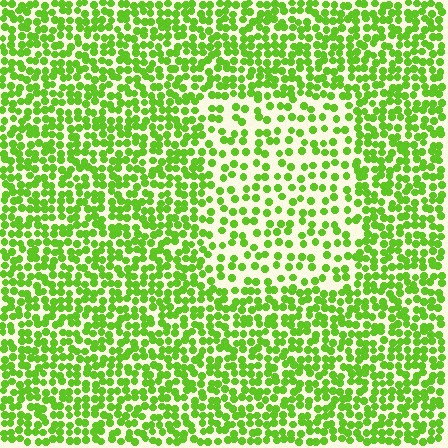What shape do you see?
I see a rectangle.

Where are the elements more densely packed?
The elements are more densely packed outside the rectangle boundary.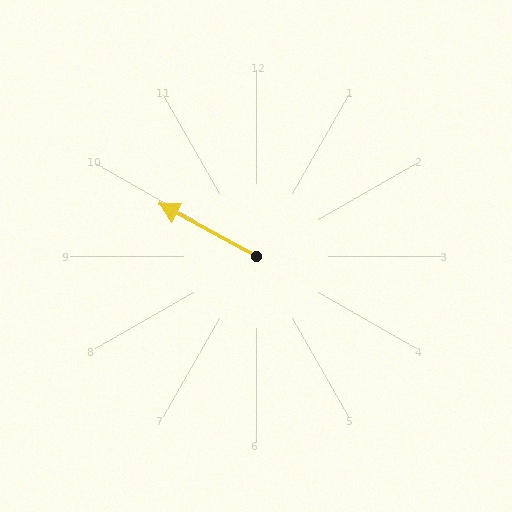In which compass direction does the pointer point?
Northwest.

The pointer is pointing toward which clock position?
Roughly 10 o'clock.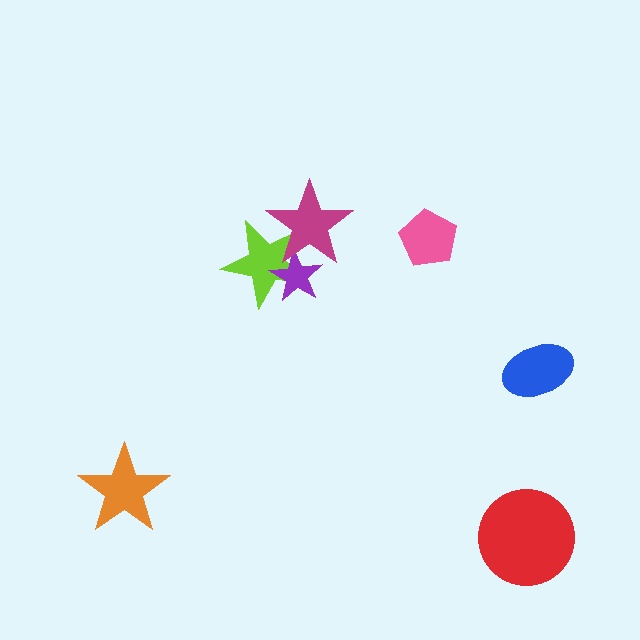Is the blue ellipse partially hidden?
No, no other shape covers it.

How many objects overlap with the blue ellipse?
0 objects overlap with the blue ellipse.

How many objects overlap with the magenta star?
2 objects overlap with the magenta star.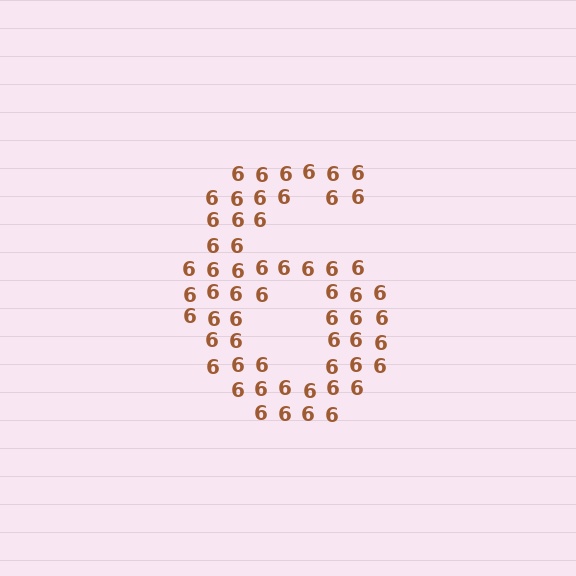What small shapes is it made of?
It is made of small digit 6's.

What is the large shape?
The large shape is the digit 6.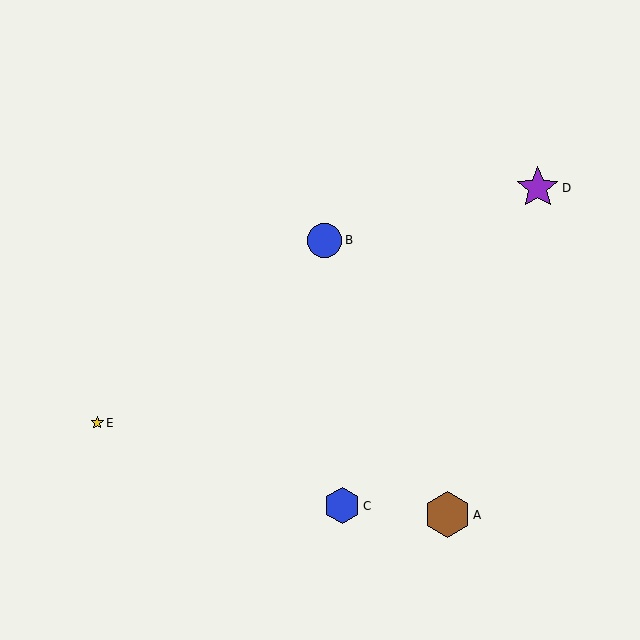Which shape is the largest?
The brown hexagon (labeled A) is the largest.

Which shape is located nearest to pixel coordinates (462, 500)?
The brown hexagon (labeled A) at (448, 515) is nearest to that location.